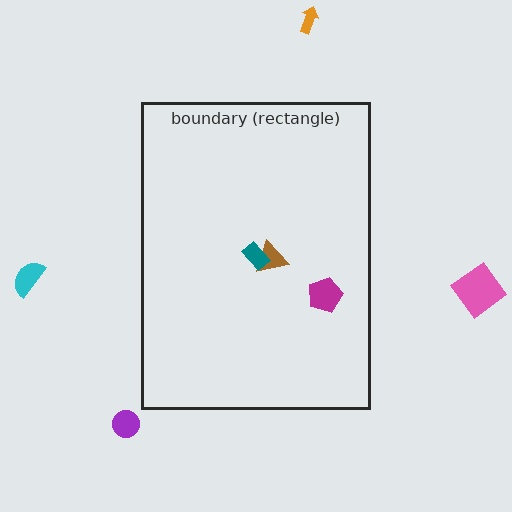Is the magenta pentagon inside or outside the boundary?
Inside.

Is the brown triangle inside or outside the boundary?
Inside.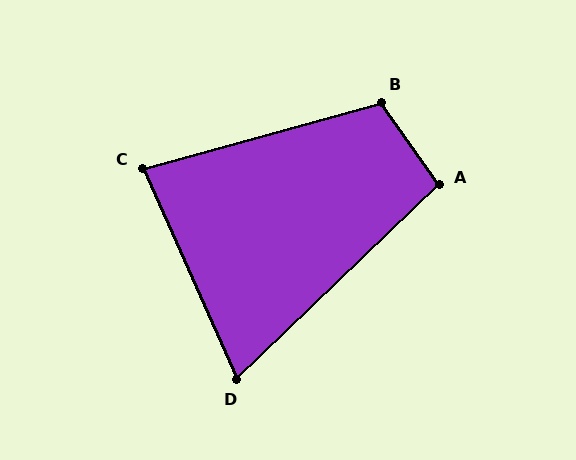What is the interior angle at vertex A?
Approximately 99 degrees (obtuse).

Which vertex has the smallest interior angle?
D, at approximately 70 degrees.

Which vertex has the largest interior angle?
B, at approximately 110 degrees.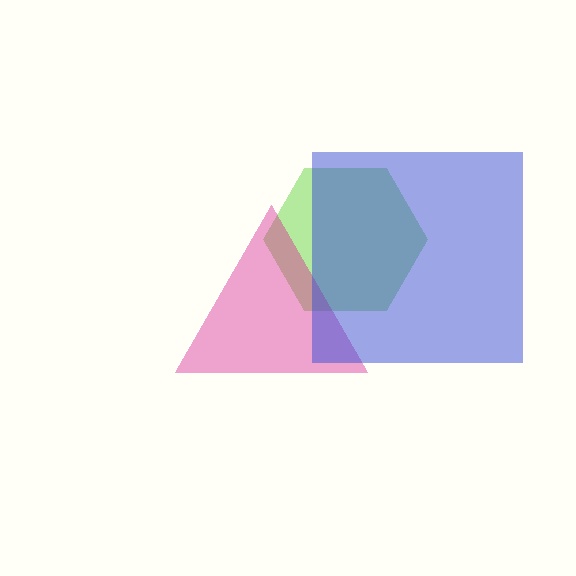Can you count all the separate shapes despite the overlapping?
Yes, there are 3 separate shapes.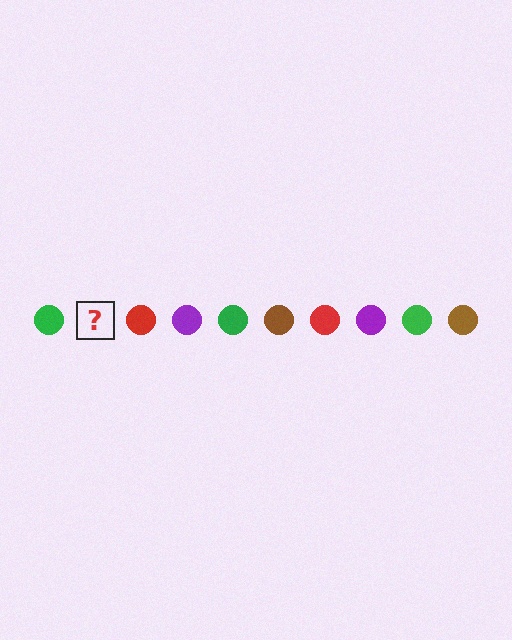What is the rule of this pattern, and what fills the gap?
The rule is that the pattern cycles through green, brown, red, purple circles. The gap should be filled with a brown circle.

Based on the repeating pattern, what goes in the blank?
The blank should be a brown circle.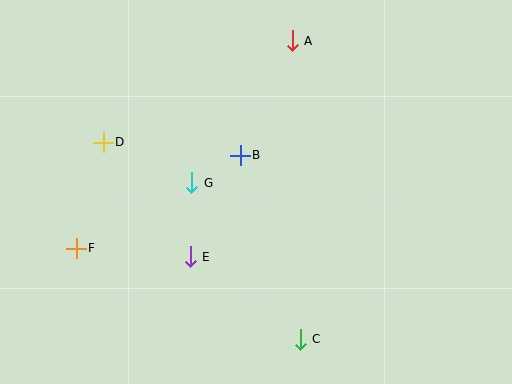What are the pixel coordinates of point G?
Point G is at (192, 183).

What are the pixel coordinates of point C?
Point C is at (300, 339).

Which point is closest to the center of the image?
Point B at (240, 155) is closest to the center.